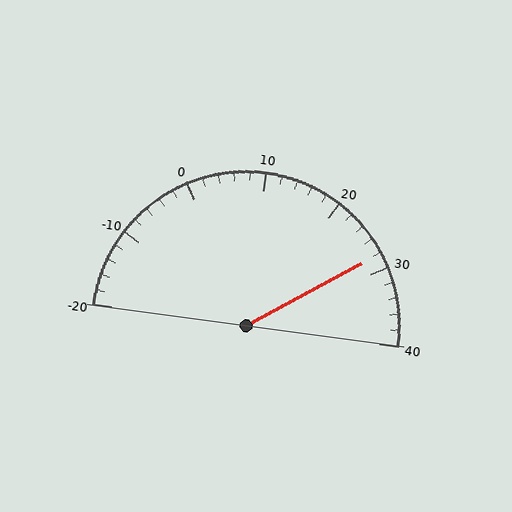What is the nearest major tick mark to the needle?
The nearest major tick mark is 30.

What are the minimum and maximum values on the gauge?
The gauge ranges from -20 to 40.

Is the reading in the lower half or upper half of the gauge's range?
The reading is in the upper half of the range (-20 to 40).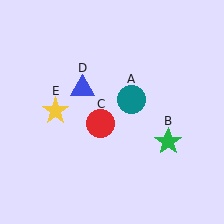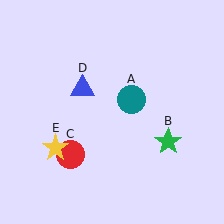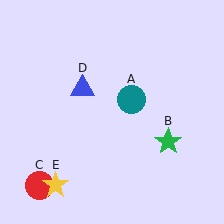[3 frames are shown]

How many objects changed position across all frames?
2 objects changed position: red circle (object C), yellow star (object E).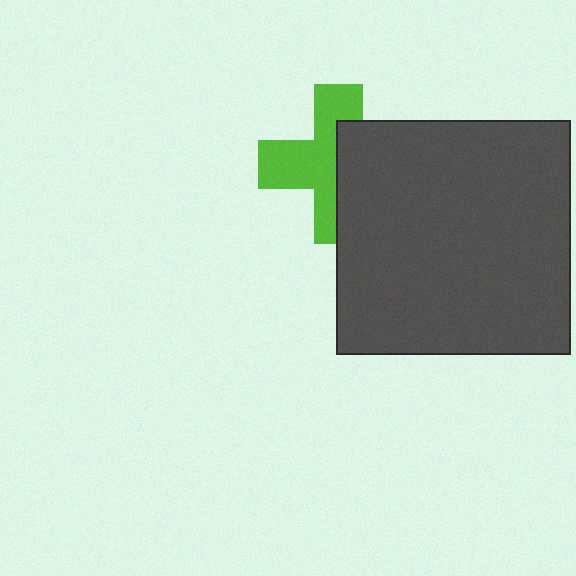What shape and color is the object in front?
The object in front is a dark gray square.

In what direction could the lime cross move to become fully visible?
The lime cross could move left. That would shift it out from behind the dark gray square entirely.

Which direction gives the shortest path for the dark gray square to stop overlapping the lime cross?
Moving right gives the shortest separation.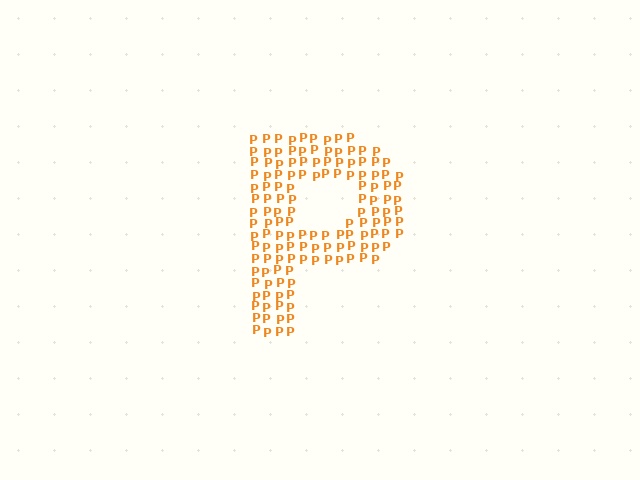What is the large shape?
The large shape is the letter P.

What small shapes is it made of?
It is made of small letter P's.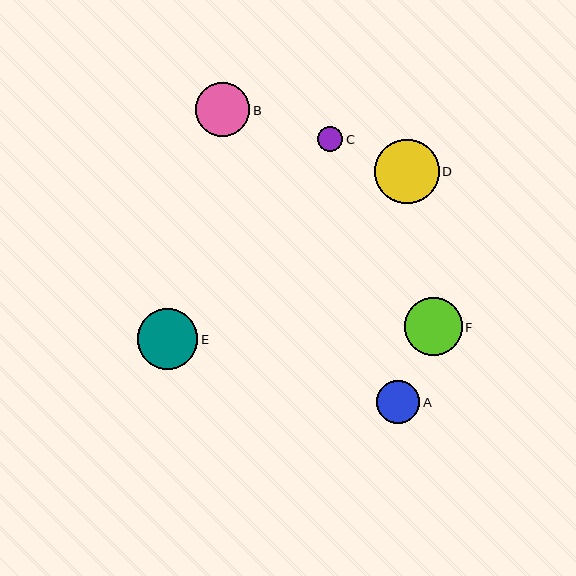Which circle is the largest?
Circle D is the largest with a size of approximately 65 pixels.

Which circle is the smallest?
Circle C is the smallest with a size of approximately 25 pixels.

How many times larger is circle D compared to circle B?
Circle D is approximately 1.2 times the size of circle B.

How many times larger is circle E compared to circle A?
Circle E is approximately 1.4 times the size of circle A.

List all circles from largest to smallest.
From largest to smallest: D, E, F, B, A, C.